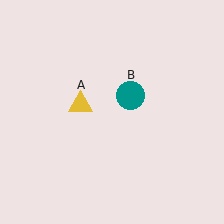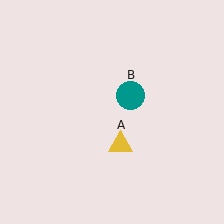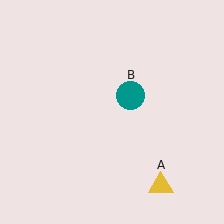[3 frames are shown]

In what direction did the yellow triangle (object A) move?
The yellow triangle (object A) moved down and to the right.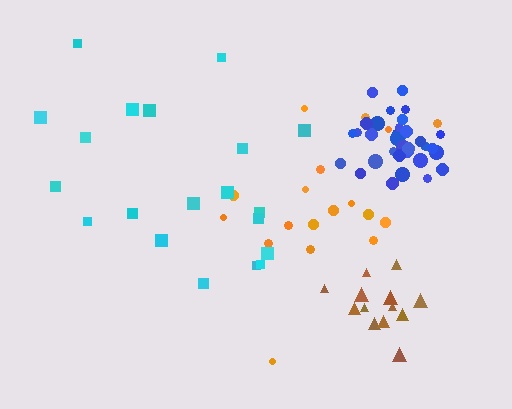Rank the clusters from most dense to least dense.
blue, brown, orange, cyan.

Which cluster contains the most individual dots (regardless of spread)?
Blue (35).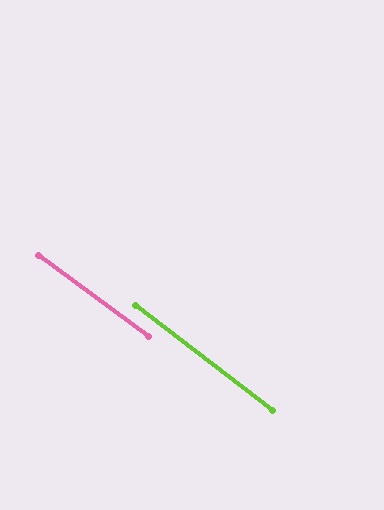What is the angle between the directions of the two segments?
Approximately 1 degree.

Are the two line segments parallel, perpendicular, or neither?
Parallel — their directions differ by only 1.1°.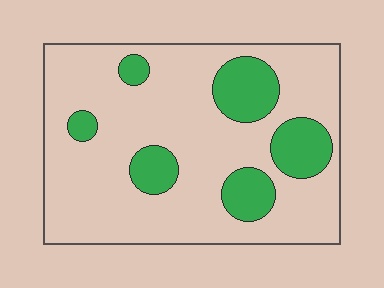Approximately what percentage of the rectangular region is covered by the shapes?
Approximately 20%.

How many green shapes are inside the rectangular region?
6.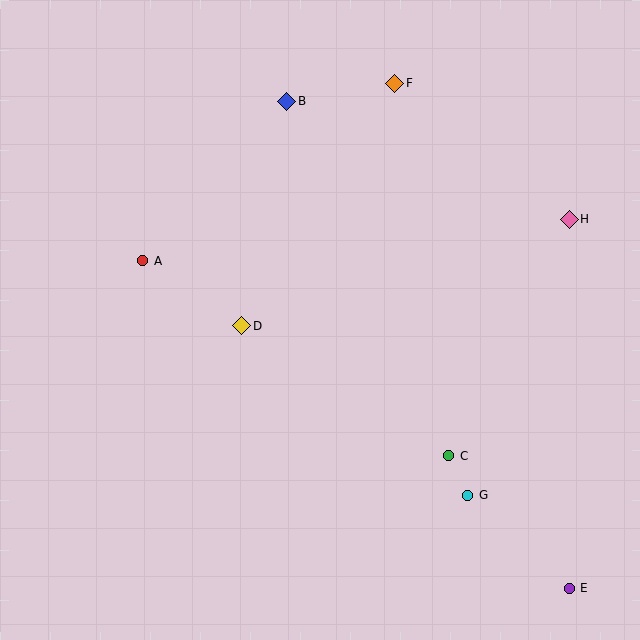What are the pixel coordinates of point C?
Point C is at (449, 456).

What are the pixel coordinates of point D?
Point D is at (242, 326).